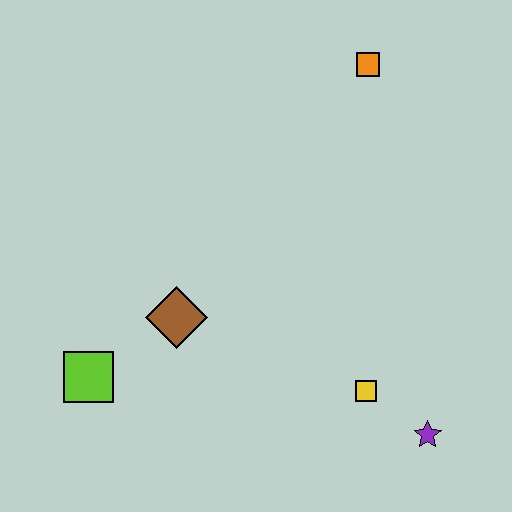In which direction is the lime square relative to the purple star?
The lime square is to the left of the purple star.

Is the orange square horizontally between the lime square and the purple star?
Yes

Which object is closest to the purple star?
The yellow square is closest to the purple star.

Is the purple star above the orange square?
No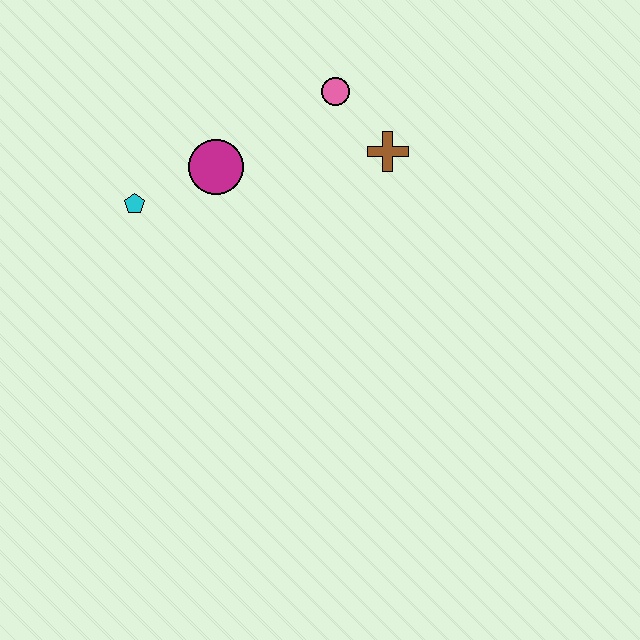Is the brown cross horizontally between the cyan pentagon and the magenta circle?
No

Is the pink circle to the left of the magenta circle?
No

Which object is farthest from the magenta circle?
The brown cross is farthest from the magenta circle.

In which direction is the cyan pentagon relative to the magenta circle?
The cyan pentagon is to the left of the magenta circle.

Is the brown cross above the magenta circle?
Yes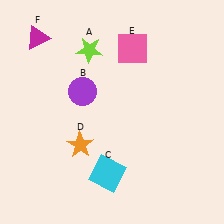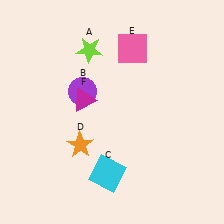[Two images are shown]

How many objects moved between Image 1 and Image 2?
1 object moved between the two images.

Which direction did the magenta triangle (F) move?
The magenta triangle (F) moved down.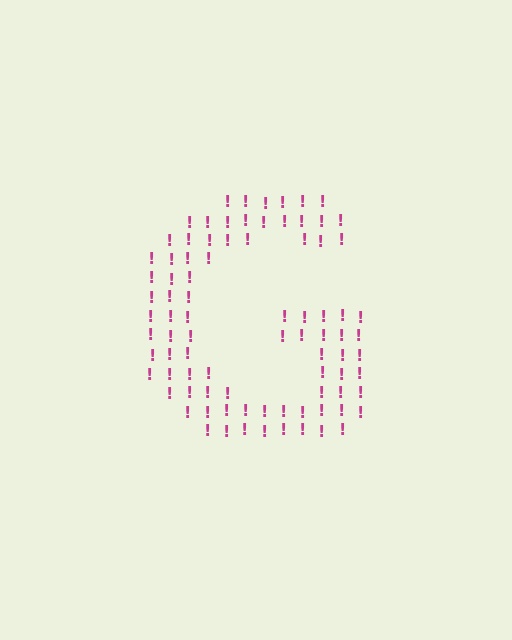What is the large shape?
The large shape is the letter G.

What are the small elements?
The small elements are exclamation marks.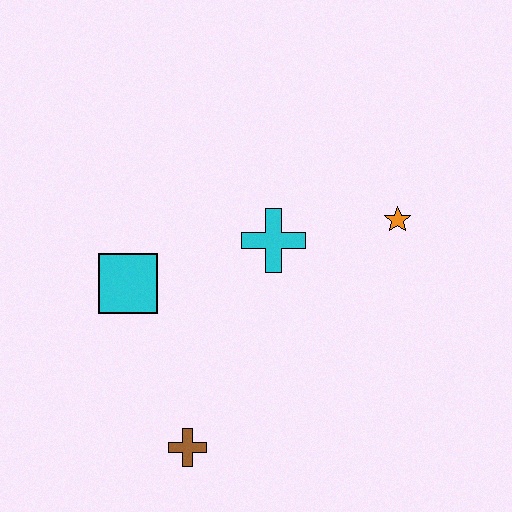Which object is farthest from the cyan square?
The orange star is farthest from the cyan square.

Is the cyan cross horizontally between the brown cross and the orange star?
Yes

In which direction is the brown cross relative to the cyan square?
The brown cross is below the cyan square.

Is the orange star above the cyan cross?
Yes